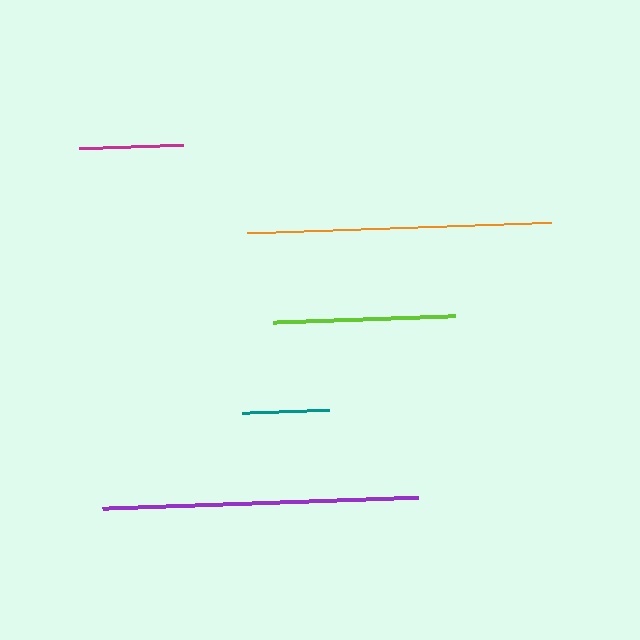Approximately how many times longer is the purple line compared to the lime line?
The purple line is approximately 1.7 times the length of the lime line.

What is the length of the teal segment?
The teal segment is approximately 87 pixels long.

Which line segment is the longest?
The purple line is the longest at approximately 316 pixels.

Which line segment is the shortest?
The teal line is the shortest at approximately 87 pixels.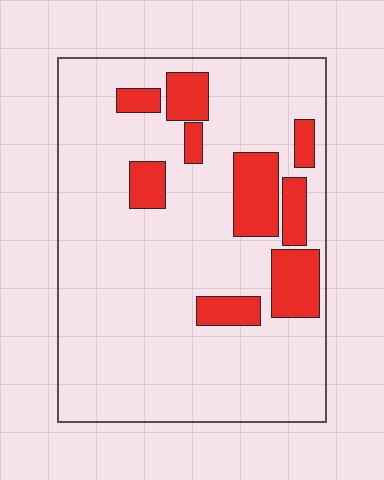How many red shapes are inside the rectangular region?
9.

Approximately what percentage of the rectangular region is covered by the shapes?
Approximately 20%.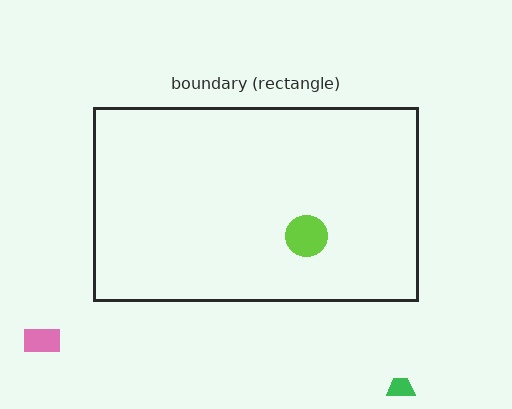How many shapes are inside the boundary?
1 inside, 2 outside.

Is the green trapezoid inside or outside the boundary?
Outside.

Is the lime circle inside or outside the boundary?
Inside.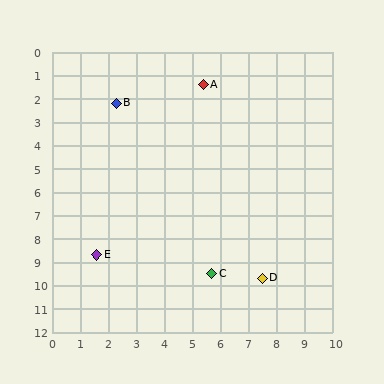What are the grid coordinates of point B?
Point B is at approximately (2.3, 2.2).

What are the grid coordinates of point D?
Point D is at approximately (7.5, 9.7).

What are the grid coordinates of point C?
Point C is at approximately (5.7, 9.5).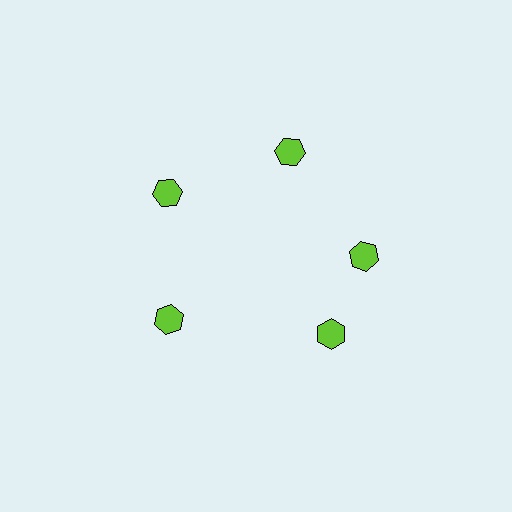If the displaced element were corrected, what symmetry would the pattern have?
It would have 5-fold rotational symmetry — the pattern would map onto itself every 72 degrees.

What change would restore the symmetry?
The symmetry would be restored by rotating it back into even spacing with its neighbors so that all 5 hexagons sit at equal angles and equal distance from the center.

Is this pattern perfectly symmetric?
No. The 5 lime hexagons are arranged in a ring, but one element near the 5 o'clock position is rotated out of alignment along the ring, breaking the 5-fold rotational symmetry.